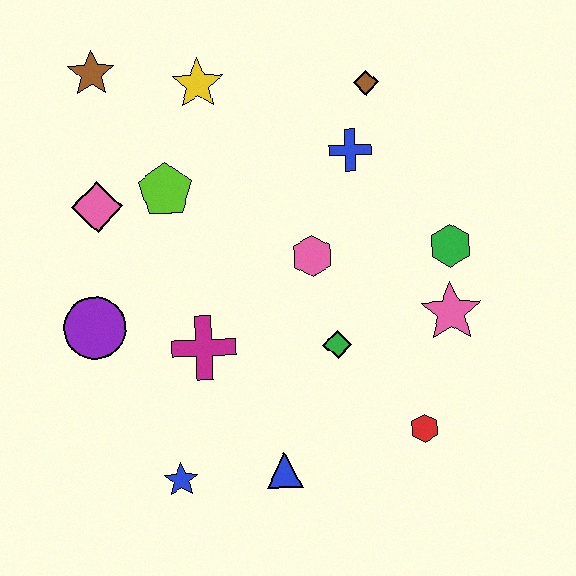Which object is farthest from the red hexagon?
The brown star is farthest from the red hexagon.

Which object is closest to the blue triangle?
The blue star is closest to the blue triangle.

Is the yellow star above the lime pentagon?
Yes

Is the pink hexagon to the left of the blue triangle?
No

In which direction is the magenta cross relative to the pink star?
The magenta cross is to the left of the pink star.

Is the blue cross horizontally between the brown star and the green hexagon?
Yes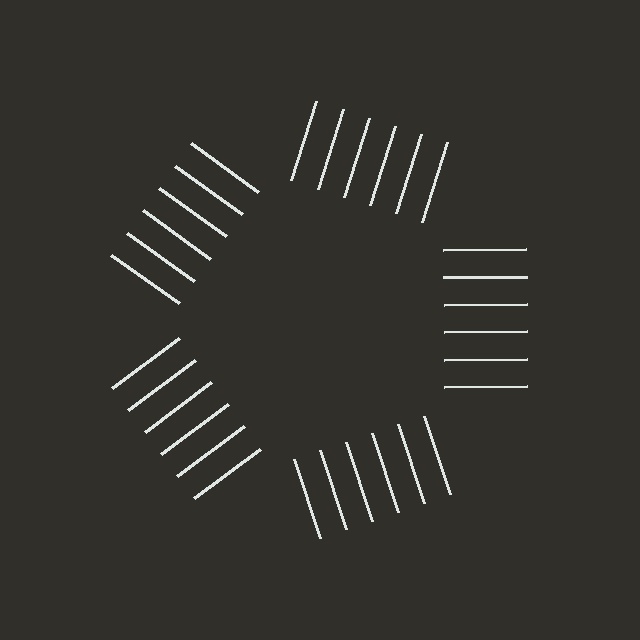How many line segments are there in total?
30 — 6 along each of the 5 edges.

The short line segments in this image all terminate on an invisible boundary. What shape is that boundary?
An illusory pentagon — the line segments terminate on its edges but no continuous stroke is drawn.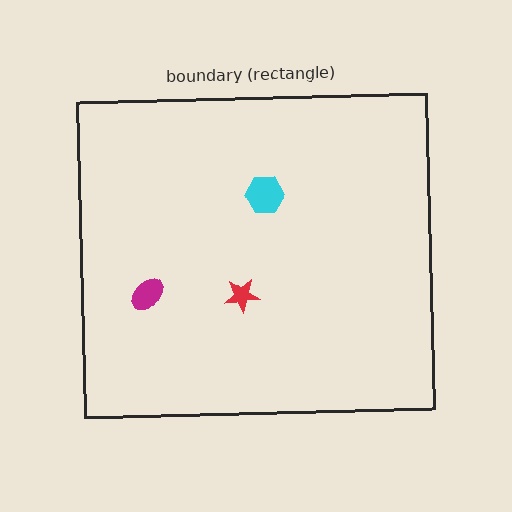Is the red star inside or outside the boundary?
Inside.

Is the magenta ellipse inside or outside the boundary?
Inside.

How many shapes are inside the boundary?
3 inside, 0 outside.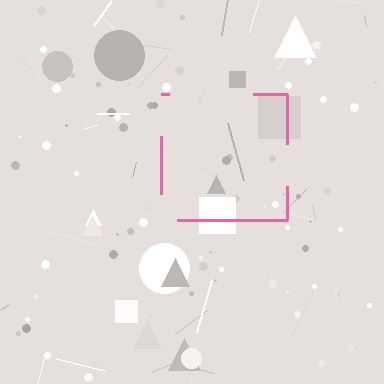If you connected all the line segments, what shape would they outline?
They would outline a square.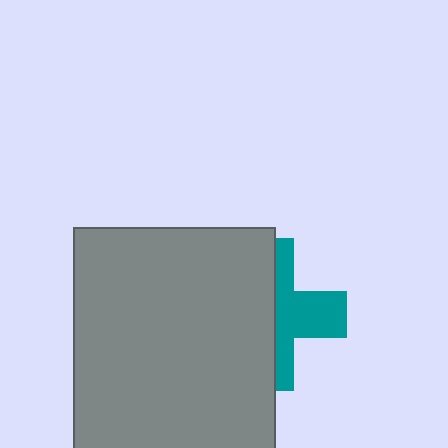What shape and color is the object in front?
The object in front is a gray rectangle.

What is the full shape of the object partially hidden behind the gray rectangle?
The partially hidden object is a teal cross.